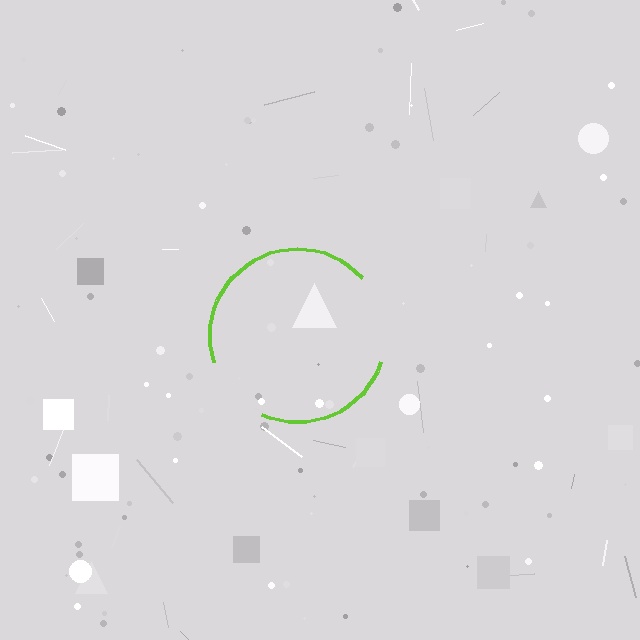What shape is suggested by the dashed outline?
The dashed outline suggests a circle.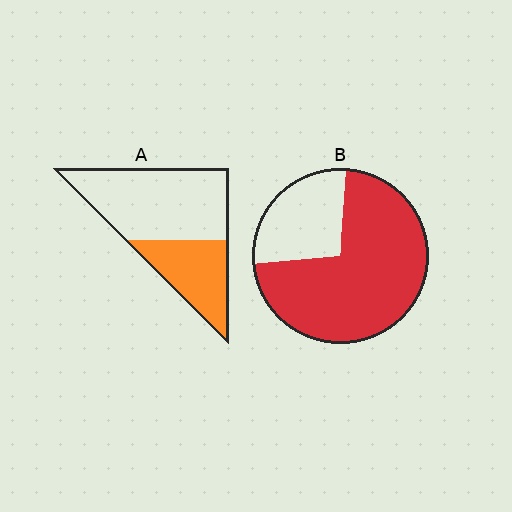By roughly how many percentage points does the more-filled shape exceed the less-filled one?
By roughly 40 percentage points (B over A).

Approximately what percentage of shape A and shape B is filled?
A is approximately 35% and B is approximately 75%.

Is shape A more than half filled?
No.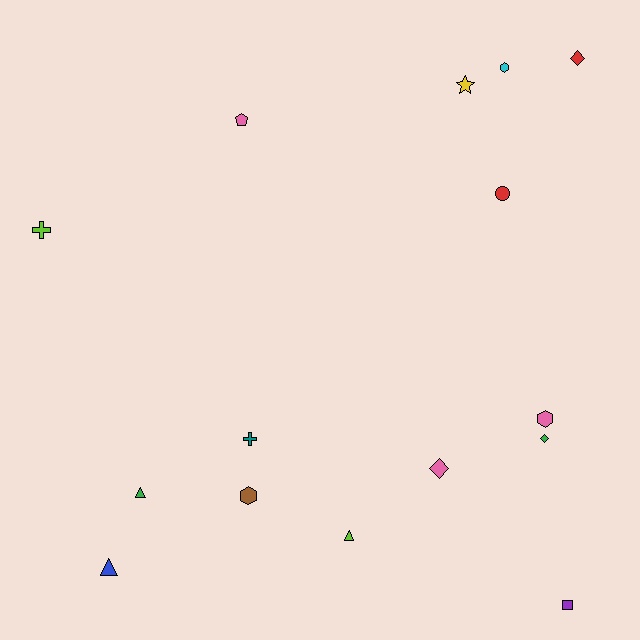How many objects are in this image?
There are 15 objects.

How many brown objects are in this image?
There is 1 brown object.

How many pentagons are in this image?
There is 1 pentagon.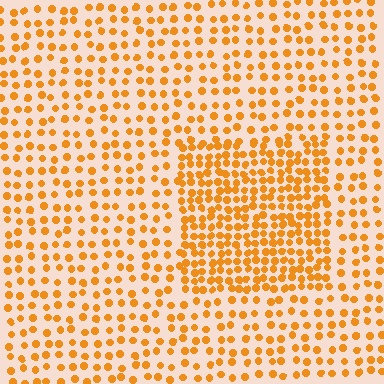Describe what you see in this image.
The image contains small orange elements arranged at two different densities. A rectangle-shaped region is visible where the elements are more densely packed than the surrounding area.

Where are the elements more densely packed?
The elements are more densely packed inside the rectangle boundary.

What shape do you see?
I see a rectangle.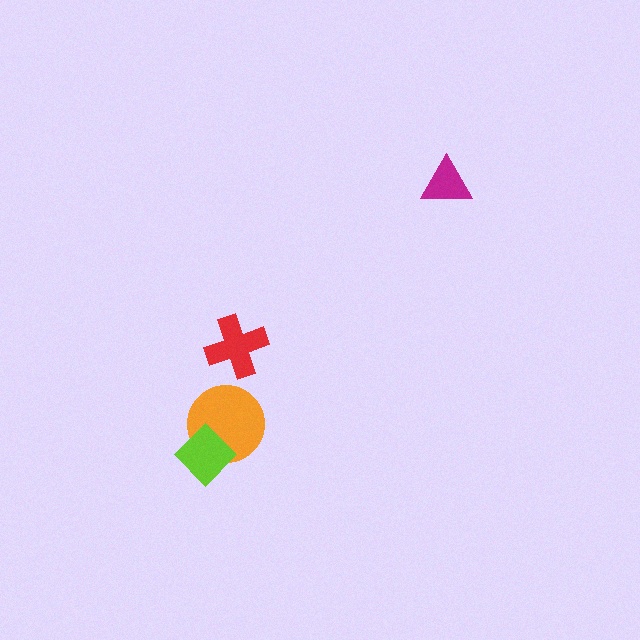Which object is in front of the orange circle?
The lime diamond is in front of the orange circle.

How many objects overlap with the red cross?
0 objects overlap with the red cross.